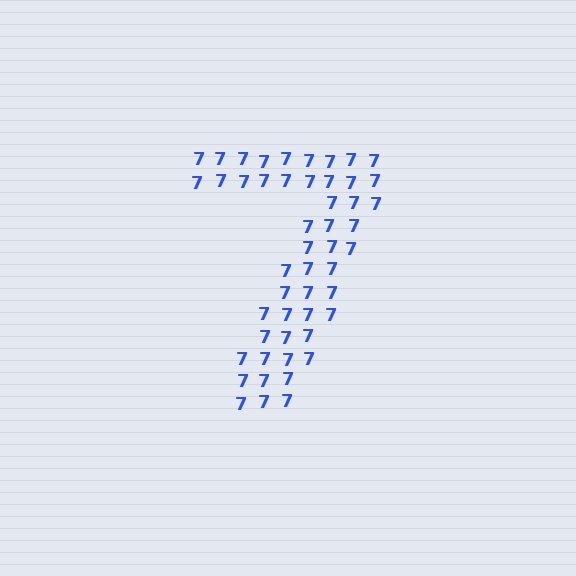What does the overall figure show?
The overall figure shows the digit 7.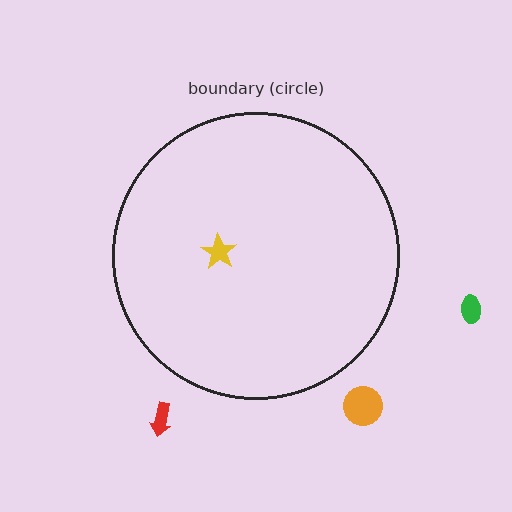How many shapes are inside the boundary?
1 inside, 3 outside.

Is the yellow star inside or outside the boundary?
Inside.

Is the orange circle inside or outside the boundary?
Outside.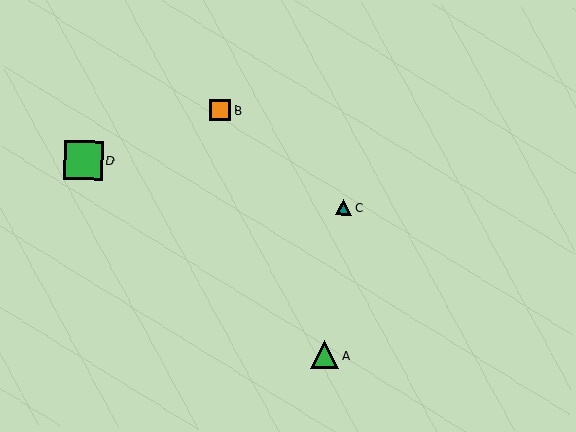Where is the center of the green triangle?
The center of the green triangle is at (325, 355).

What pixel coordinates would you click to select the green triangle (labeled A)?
Click at (325, 355) to select the green triangle A.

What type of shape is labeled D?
Shape D is a green square.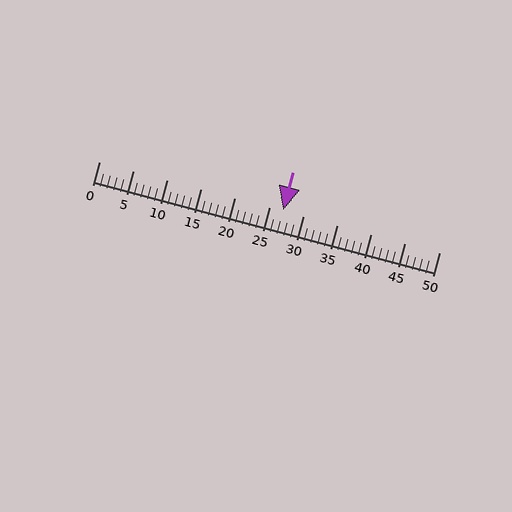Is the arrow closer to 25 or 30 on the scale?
The arrow is closer to 25.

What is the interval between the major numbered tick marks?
The major tick marks are spaced 5 units apart.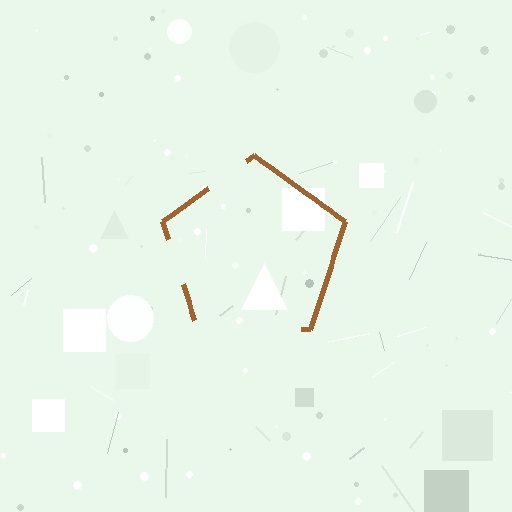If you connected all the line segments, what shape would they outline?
They would outline a pentagon.